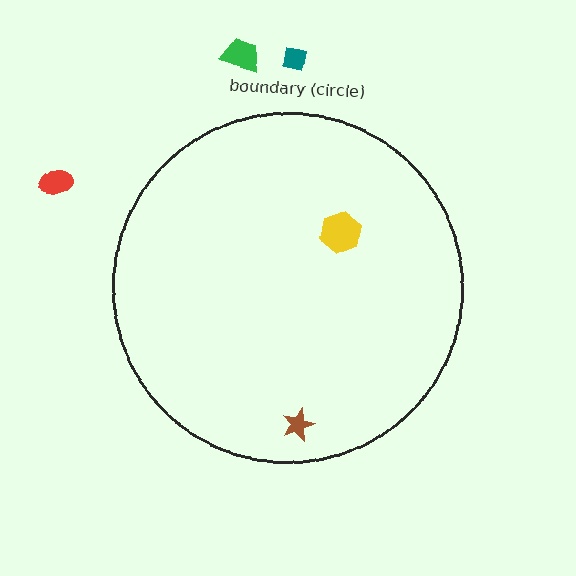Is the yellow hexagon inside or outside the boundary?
Inside.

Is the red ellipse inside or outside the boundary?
Outside.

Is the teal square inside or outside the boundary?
Outside.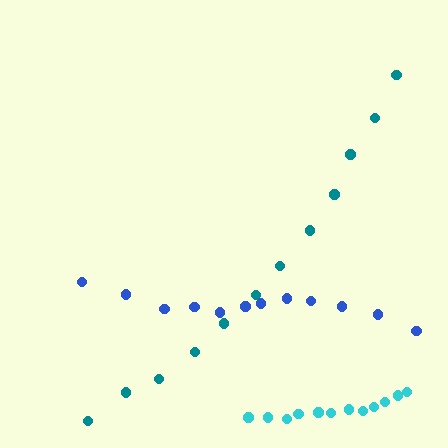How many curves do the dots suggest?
There are 3 distinct paths.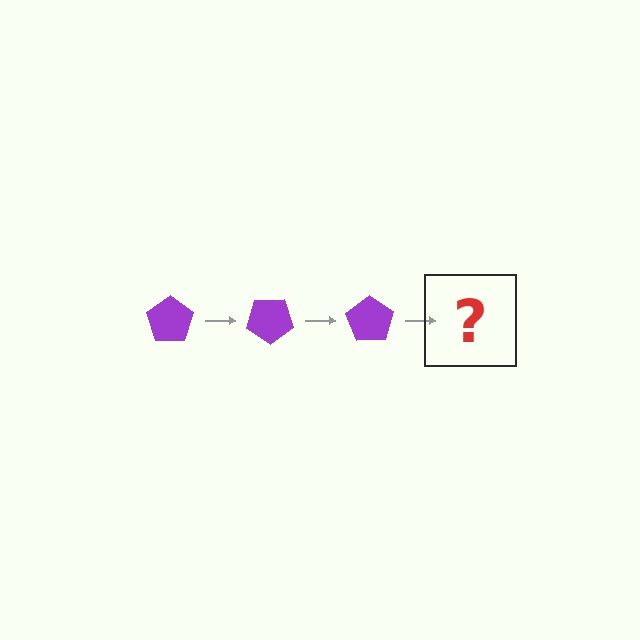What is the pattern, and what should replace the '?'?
The pattern is that the pentagon rotates 35 degrees each step. The '?' should be a purple pentagon rotated 105 degrees.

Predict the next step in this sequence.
The next step is a purple pentagon rotated 105 degrees.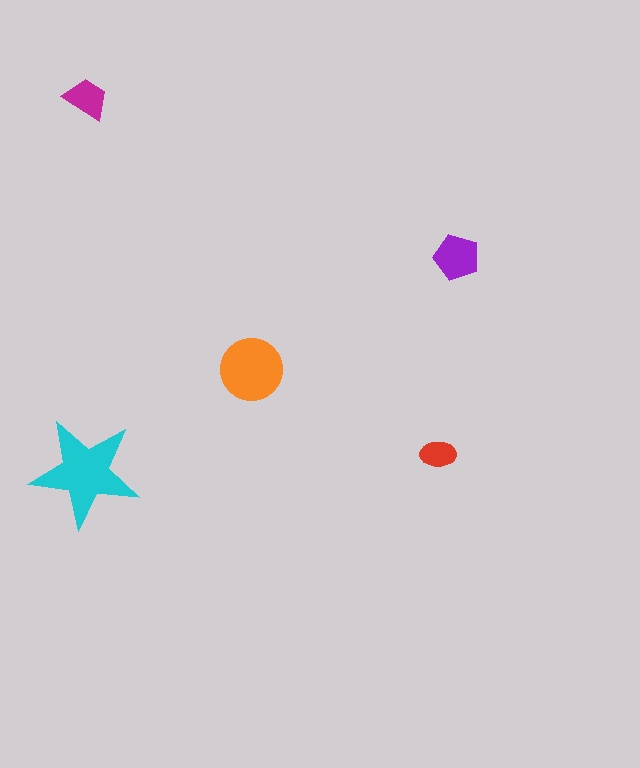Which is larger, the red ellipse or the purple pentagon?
The purple pentagon.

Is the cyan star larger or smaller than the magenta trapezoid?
Larger.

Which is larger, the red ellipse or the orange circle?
The orange circle.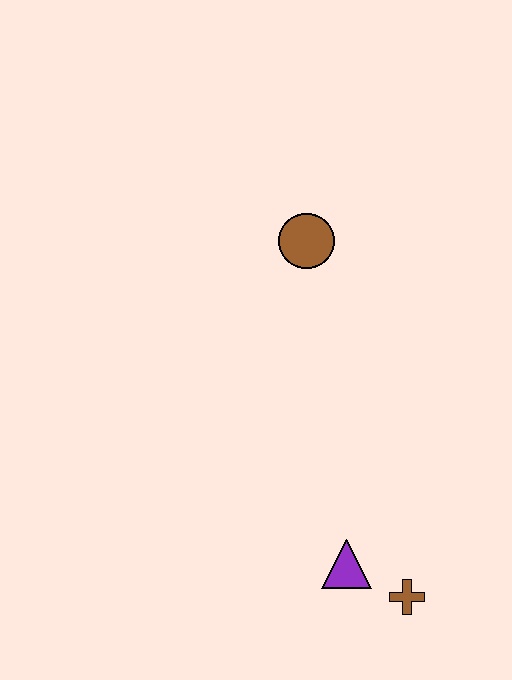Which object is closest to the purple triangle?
The brown cross is closest to the purple triangle.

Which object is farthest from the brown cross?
The brown circle is farthest from the brown cross.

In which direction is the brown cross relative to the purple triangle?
The brown cross is to the right of the purple triangle.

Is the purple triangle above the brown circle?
No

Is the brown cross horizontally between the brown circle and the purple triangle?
No